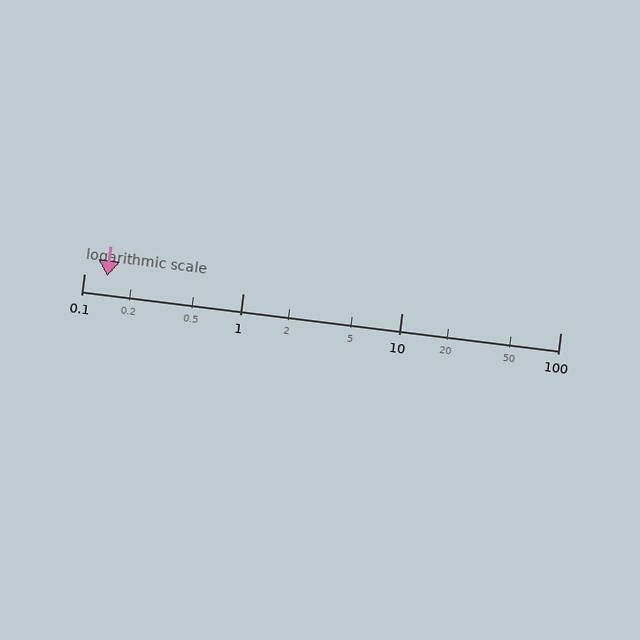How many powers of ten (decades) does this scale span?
The scale spans 3 decades, from 0.1 to 100.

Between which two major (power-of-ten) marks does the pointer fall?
The pointer is between 0.1 and 1.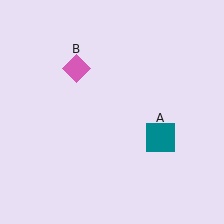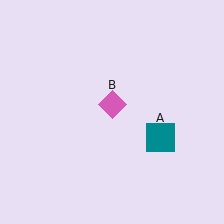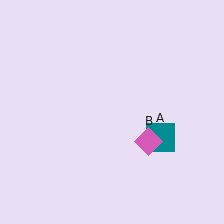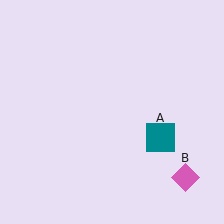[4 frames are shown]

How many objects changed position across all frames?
1 object changed position: pink diamond (object B).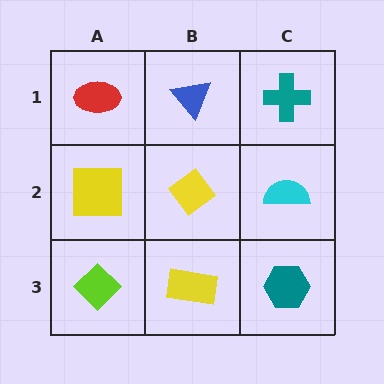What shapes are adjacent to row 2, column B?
A blue triangle (row 1, column B), a yellow rectangle (row 3, column B), a yellow square (row 2, column A), a cyan semicircle (row 2, column C).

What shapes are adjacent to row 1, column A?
A yellow square (row 2, column A), a blue triangle (row 1, column B).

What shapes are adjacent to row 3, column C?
A cyan semicircle (row 2, column C), a yellow rectangle (row 3, column B).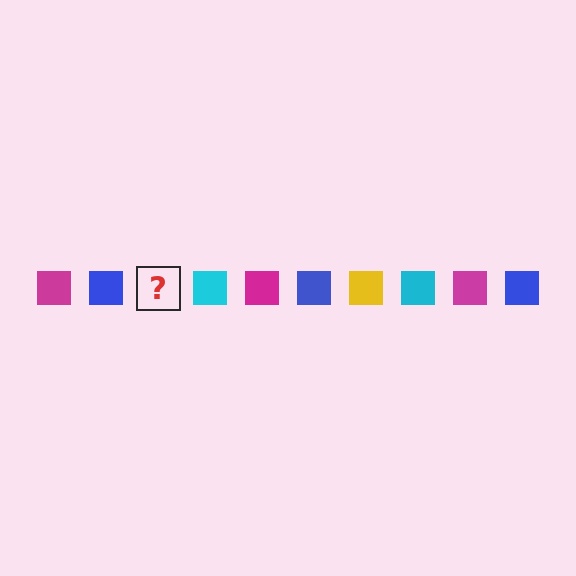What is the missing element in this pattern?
The missing element is a yellow square.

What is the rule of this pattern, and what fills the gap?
The rule is that the pattern cycles through magenta, blue, yellow, cyan squares. The gap should be filled with a yellow square.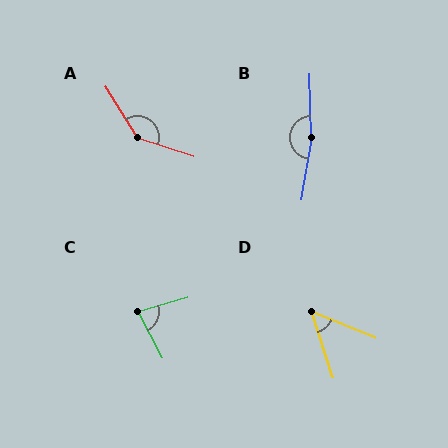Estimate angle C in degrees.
Approximately 79 degrees.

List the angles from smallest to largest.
D (50°), C (79°), A (141°), B (169°).